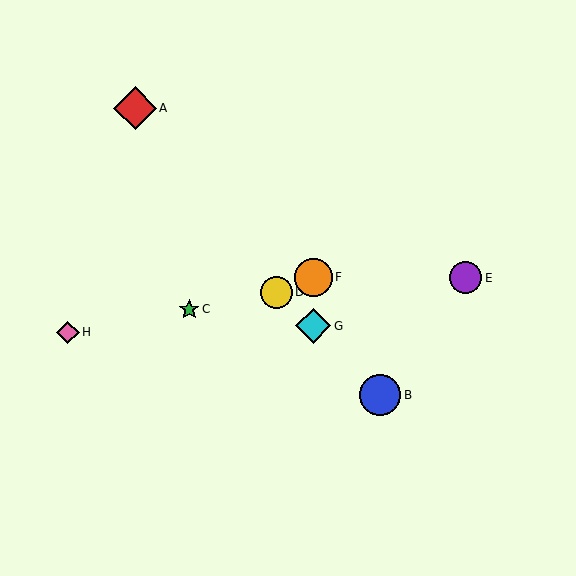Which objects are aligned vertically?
Objects F, G are aligned vertically.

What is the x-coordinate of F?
Object F is at x≈313.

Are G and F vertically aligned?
Yes, both are at x≈313.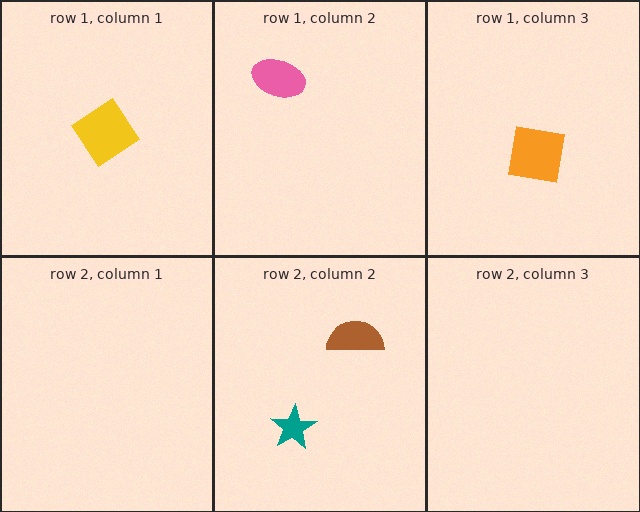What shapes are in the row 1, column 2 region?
The pink ellipse.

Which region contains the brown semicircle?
The row 2, column 2 region.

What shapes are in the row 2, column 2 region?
The teal star, the brown semicircle.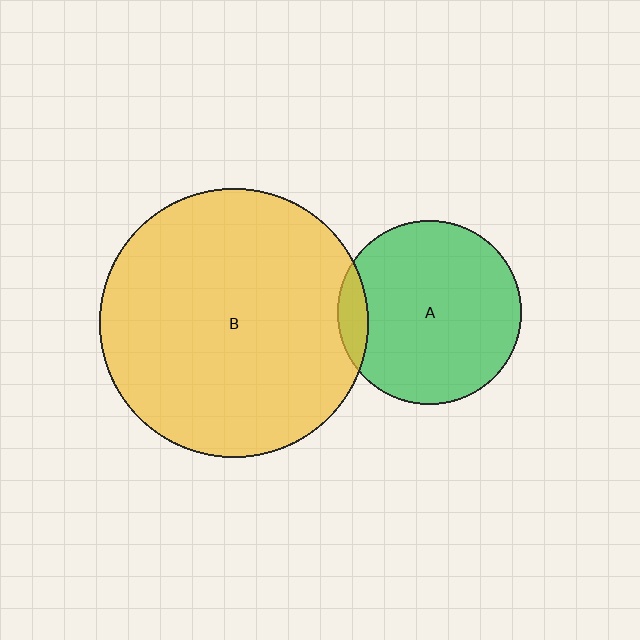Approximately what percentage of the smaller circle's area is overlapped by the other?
Approximately 10%.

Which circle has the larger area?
Circle B (yellow).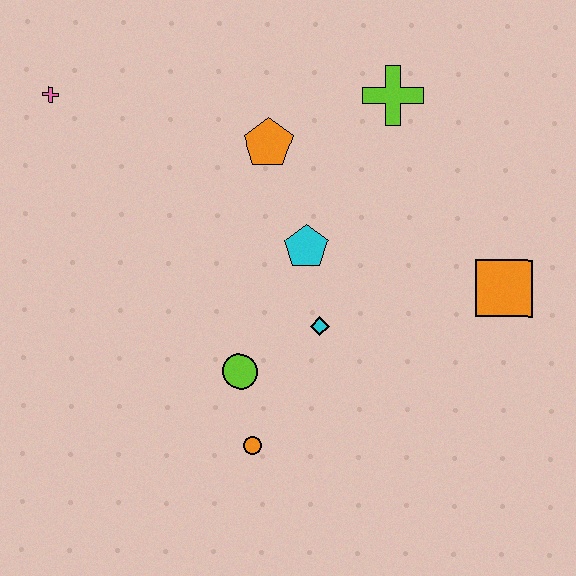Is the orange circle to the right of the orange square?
No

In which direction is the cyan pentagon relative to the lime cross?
The cyan pentagon is below the lime cross.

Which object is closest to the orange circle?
The lime circle is closest to the orange circle.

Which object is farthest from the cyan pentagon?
The pink cross is farthest from the cyan pentagon.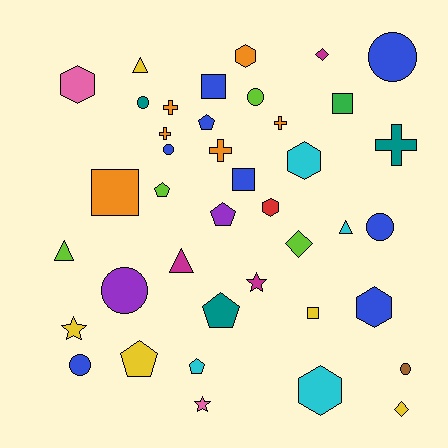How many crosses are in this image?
There are 5 crosses.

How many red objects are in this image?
There is 1 red object.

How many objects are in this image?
There are 40 objects.